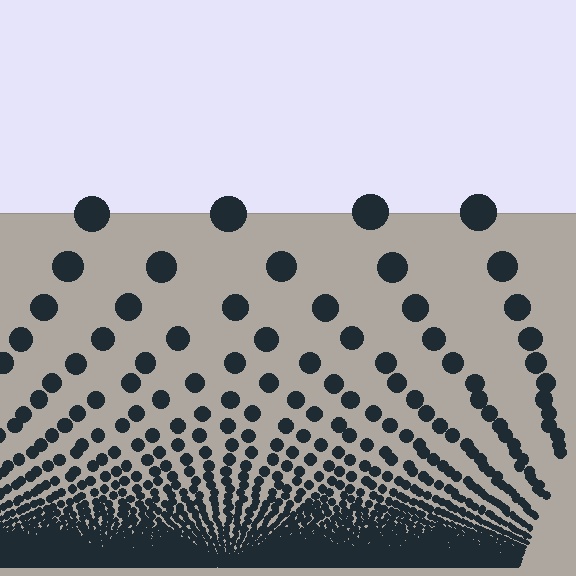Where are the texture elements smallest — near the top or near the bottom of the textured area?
Near the bottom.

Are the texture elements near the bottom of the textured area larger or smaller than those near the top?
Smaller. The gradient is inverted — elements near the bottom are smaller and denser.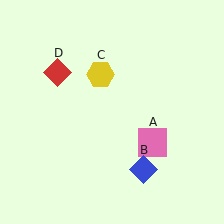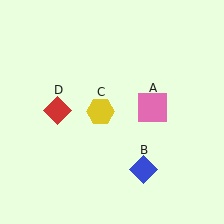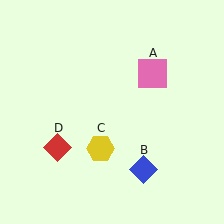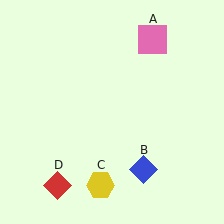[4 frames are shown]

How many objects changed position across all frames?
3 objects changed position: pink square (object A), yellow hexagon (object C), red diamond (object D).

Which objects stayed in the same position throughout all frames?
Blue diamond (object B) remained stationary.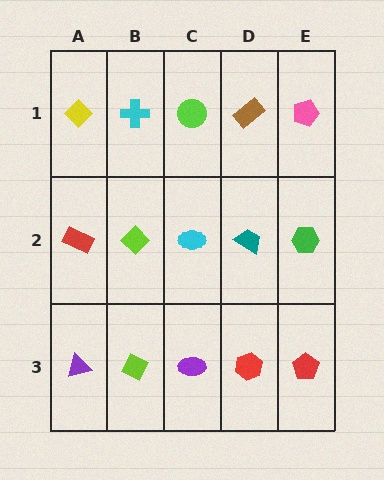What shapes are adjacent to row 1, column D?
A teal trapezoid (row 2, column D), a lime circle (row 1, column C), a pink pentagon (row 1, column E).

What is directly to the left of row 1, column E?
A brown rectangle.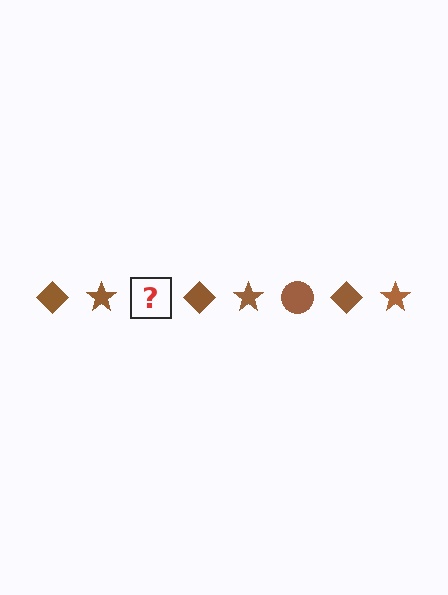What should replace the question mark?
The question mark should be replaced with a brown circle.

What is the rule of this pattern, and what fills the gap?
The rule is that the pattern cycles through diamond, star, circle shapes in brown. The gap should be filled with a brown circle.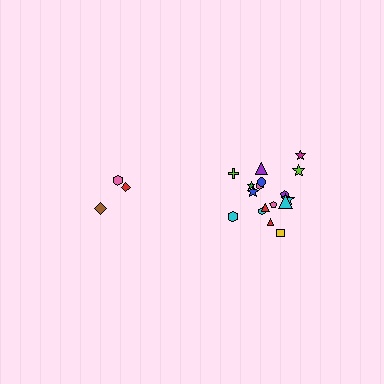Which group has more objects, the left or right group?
The right group.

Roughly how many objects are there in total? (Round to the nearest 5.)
Roughly 20 objects in total.